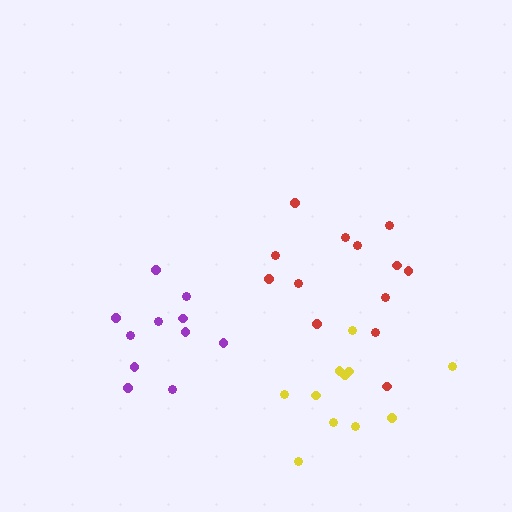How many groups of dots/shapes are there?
There are 3 groups.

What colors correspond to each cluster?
The clusters are colored: purple, red, yellow.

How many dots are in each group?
Group 1: 11 dots, Group 2: 13 dots, Group 3: 11 dots (35 total).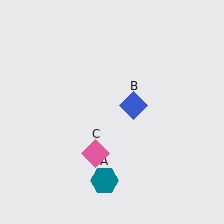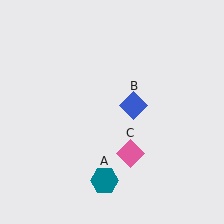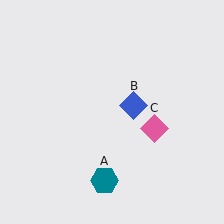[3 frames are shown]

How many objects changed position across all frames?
1 object changed position: pink diamond (object C).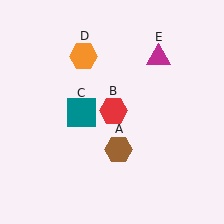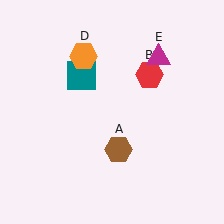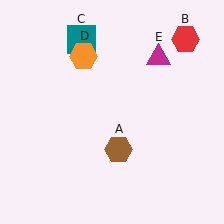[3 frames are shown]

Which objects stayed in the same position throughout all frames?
Brown hexagon (object A) and orange hexagon (object D) and magenta triangle (object E) remained stationary.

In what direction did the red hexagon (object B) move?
The red hexagon (object B) moved up and to the right.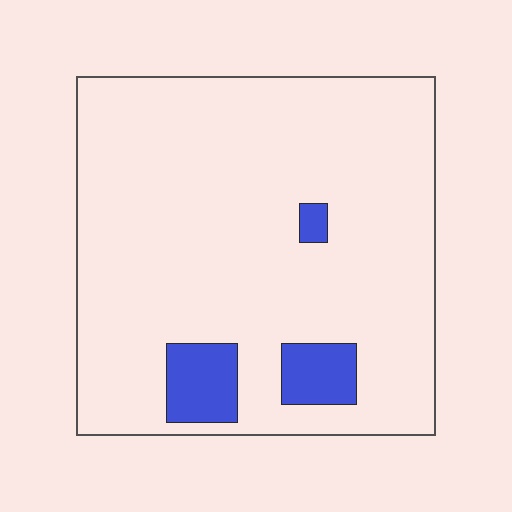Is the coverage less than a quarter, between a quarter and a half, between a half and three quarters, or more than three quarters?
Less than a quarter.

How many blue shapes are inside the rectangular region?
3.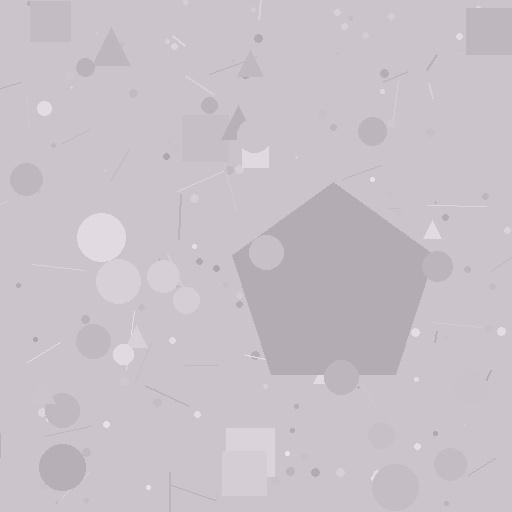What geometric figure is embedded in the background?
A pentagon is embedded in the background.